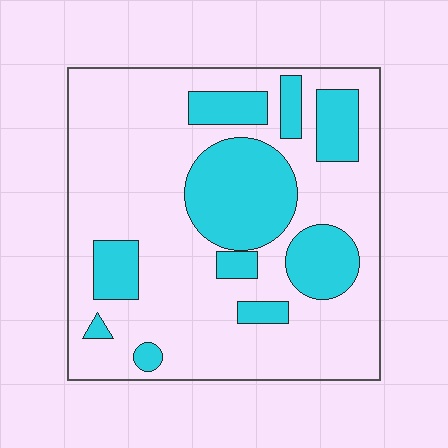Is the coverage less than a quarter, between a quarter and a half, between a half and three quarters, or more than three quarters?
Between a quarter and a half.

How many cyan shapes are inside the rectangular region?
10.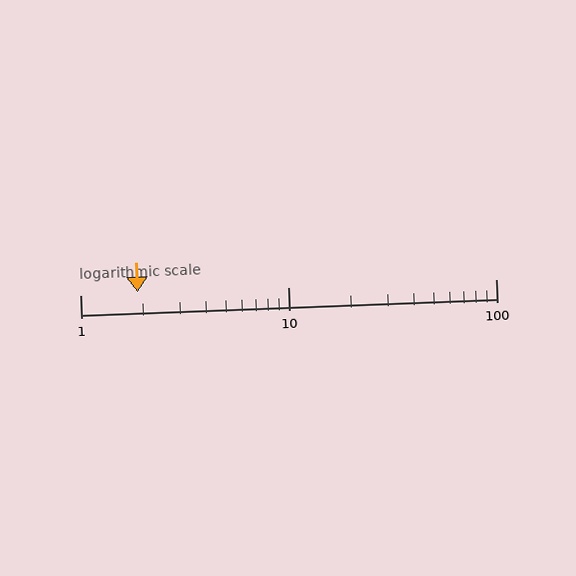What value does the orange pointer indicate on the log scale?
The pointer indicates approximately 1.9.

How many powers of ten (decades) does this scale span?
The scale spans 2 decades, from 1 to 100.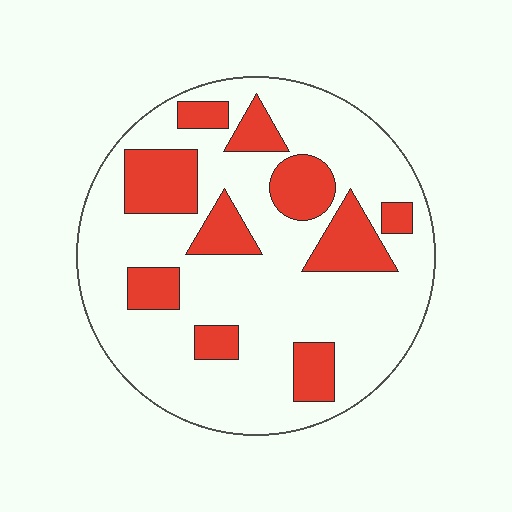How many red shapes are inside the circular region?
10.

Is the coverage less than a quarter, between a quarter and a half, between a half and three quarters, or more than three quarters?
Between a quarter and a half.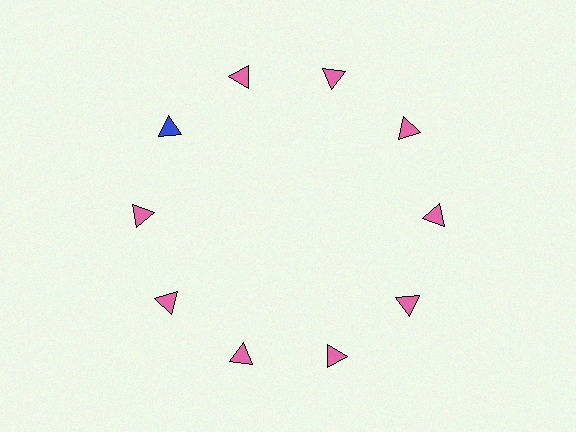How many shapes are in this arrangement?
There are 10 shapes arranged in a ring pattern.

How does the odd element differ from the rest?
It has a different color: blue instead of pink.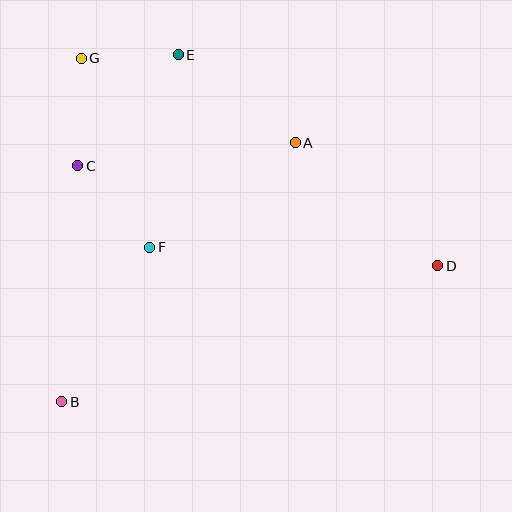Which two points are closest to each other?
Points E and G are closest to each other.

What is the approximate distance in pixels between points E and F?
The distance between E and F is approximately 195 pixels.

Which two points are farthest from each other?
Points D and G are farthest from each other.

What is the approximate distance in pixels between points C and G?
The distance between C and G is approximately 107 pixels.